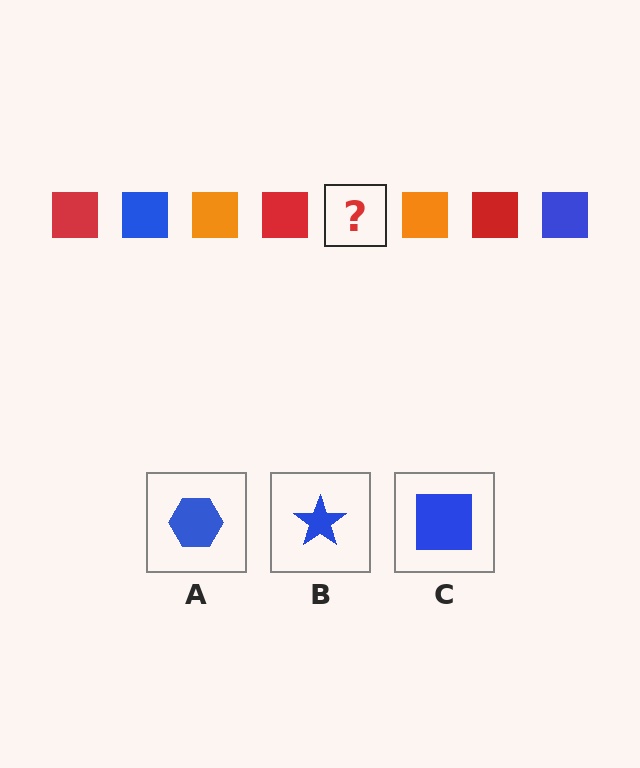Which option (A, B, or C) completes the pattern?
C.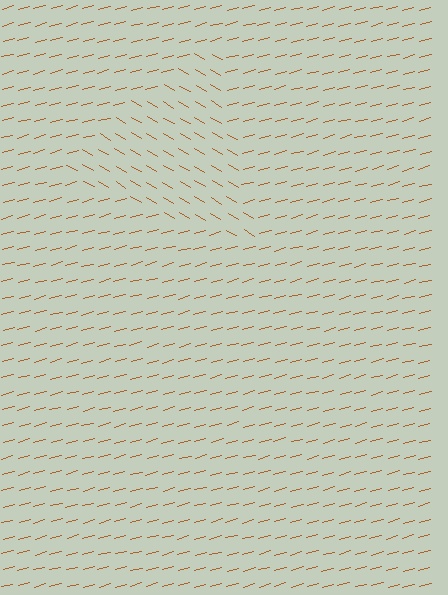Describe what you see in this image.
The image is filled with small brown line segments. A triangle region in the image has lines oriented differently from the surrounding lines, creating a visible texture boundary.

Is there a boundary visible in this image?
Yes, there is a texture boundary formed by a change in line orientation.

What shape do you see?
I see a triangle.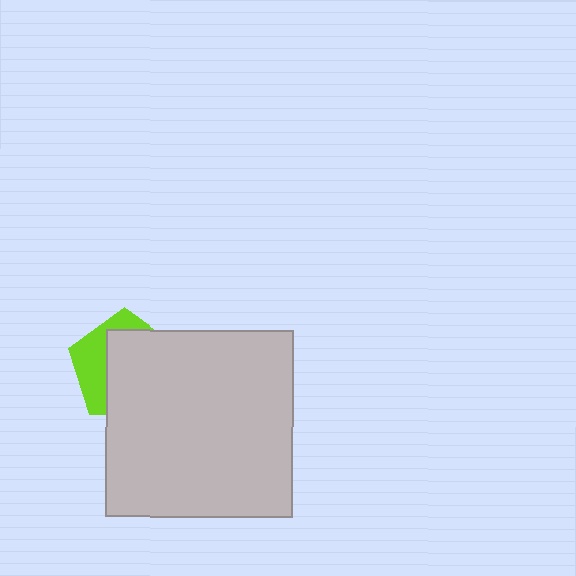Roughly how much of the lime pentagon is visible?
A small part of it is visible (roughly 34%).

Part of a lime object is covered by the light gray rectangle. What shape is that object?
It is a pentagon.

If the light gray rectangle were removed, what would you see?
You would see the complete lime pentagon.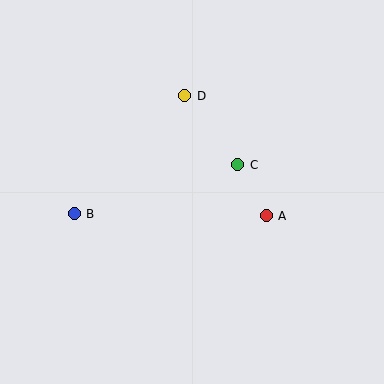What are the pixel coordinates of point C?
Point C is at (238, 165).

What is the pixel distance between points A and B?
The distance between A and B is 192 pixels.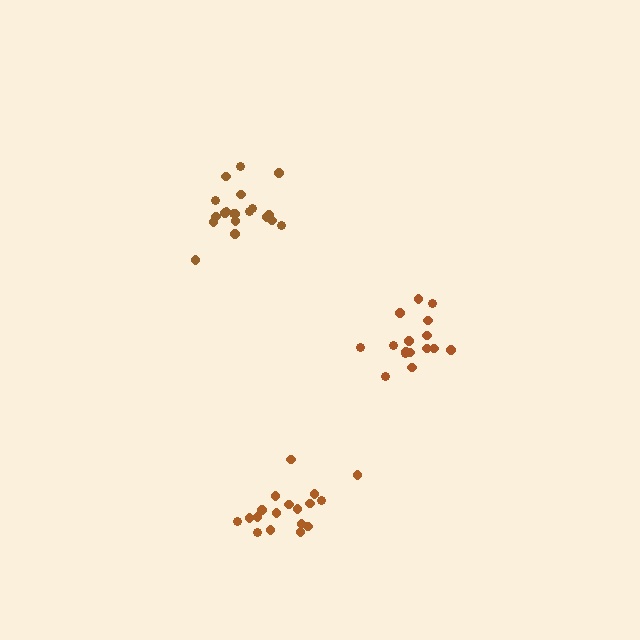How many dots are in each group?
Group 1: 16 dots, Group 2: 18 dots, Group 3: 20 dots (54 total).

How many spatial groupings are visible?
There are 3 spatial groupings.